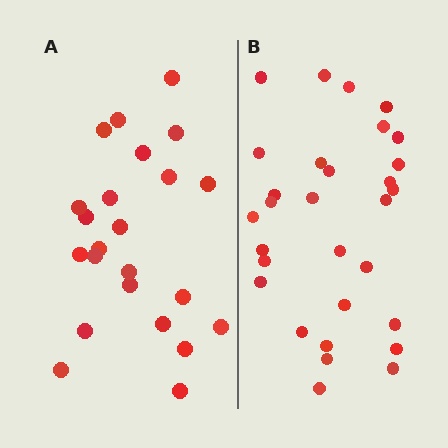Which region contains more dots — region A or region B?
Region B (the right region) has more dots.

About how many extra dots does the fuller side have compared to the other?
Region B has roughly 8 or so more dots than region A.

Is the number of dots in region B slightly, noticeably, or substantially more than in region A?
Region B has noticeably more, but not dramatically so. The ratio is roughly 1.3 to 1.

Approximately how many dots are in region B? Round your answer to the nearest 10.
About 30 dots.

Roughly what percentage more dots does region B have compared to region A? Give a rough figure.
About 30% more.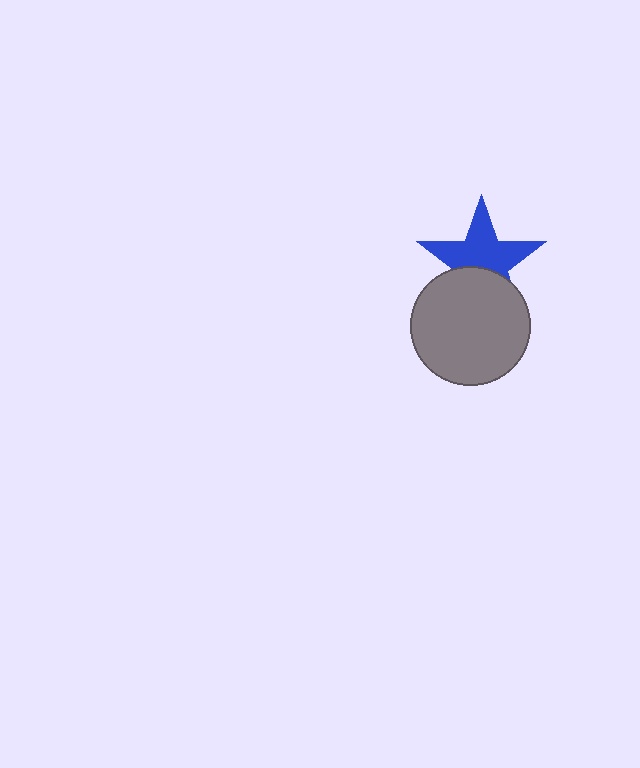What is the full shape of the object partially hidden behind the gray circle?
The partially hidden object is a blue star.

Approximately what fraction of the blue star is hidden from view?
Roughly 38% of the blue star is hidden behind the gray circle.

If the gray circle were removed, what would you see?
You would see the complete blue star.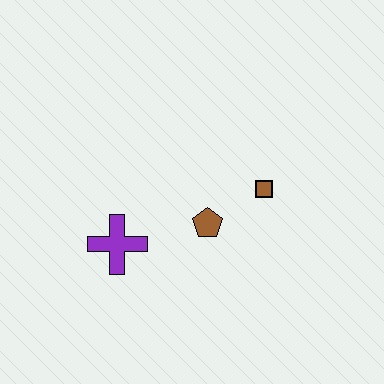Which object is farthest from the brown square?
The purple cross is farthest from the brown square.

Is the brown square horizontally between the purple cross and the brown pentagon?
No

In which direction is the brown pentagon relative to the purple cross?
The brown pentagon is to the right of the purple cross.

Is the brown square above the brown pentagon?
Yes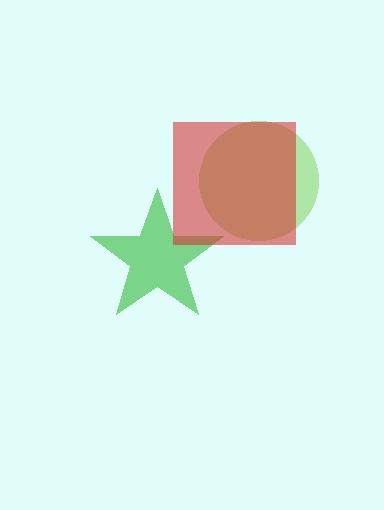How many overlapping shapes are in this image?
There are 3 overlapping shapes in the image.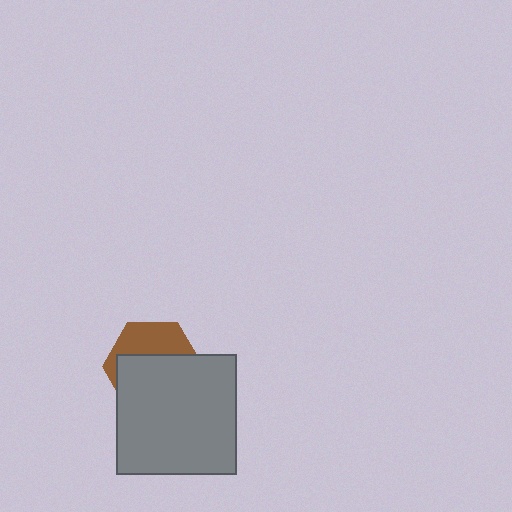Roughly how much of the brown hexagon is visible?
A small part of it is visible (roughly 36%).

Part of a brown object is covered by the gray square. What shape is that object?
It is a hexagon.